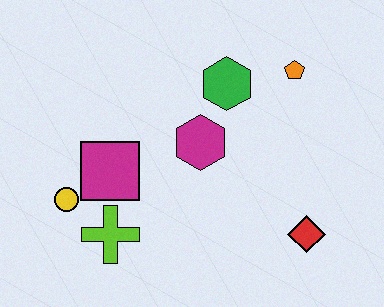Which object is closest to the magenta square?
The yellow circle is closest to the magenta square.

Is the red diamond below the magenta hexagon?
Yes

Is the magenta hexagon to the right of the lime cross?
Yes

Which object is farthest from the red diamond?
The yellow circle is farthest from the red diamond.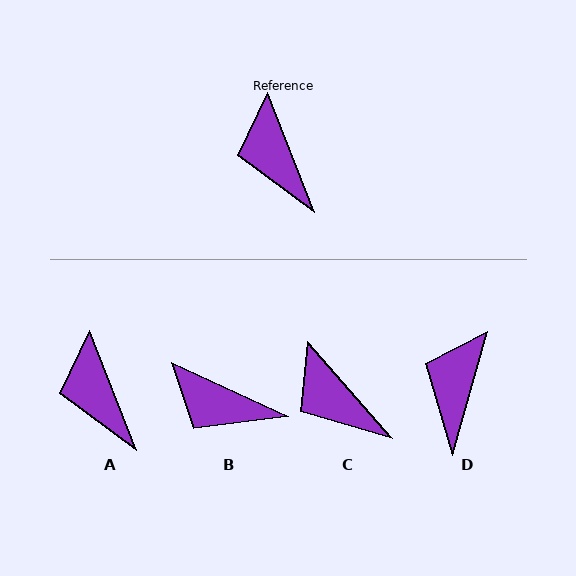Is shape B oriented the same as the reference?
No, it is off by about 44 degrees.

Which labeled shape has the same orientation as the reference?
A.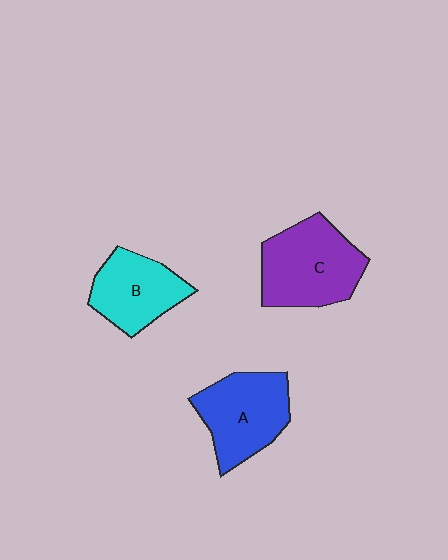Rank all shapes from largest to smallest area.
From largest to smallest: C (purple), A (blue), B (cyan).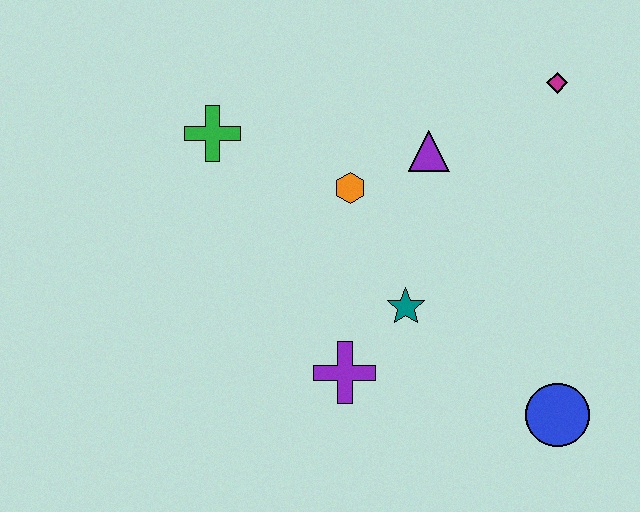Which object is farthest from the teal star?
The magenta diamond is farthest from the teal star.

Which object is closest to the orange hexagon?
The purple triangle is closest to the orange hexagon.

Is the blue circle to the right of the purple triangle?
Yes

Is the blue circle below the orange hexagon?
Yes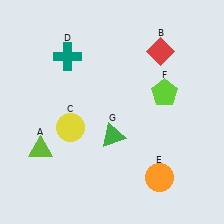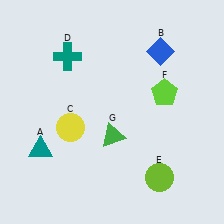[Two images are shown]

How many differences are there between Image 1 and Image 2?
There are 3 differences between the two images.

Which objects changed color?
A changed from lime to teal. B changed from red to blue. E changed from orange to lime.